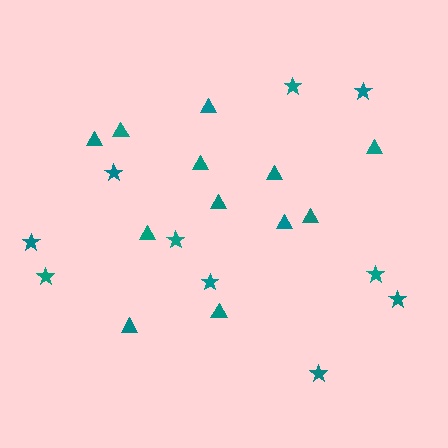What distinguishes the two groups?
There are 2 groups: one group of triangles (12) and one group of stars (10).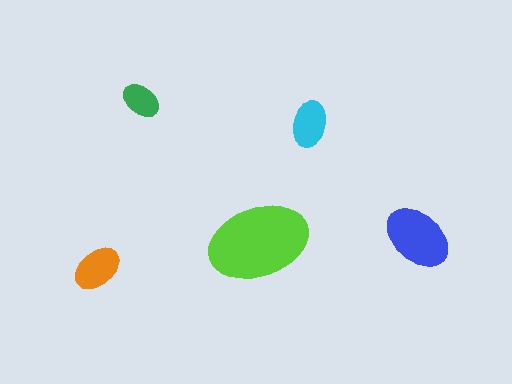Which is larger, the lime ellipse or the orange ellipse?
The lime one.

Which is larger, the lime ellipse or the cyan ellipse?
The lime one.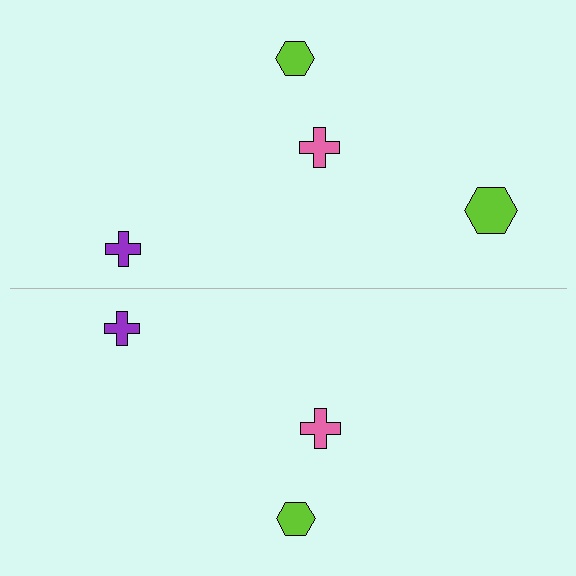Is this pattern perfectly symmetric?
No, the pattern is not perfectly symmetric. A lime hexagon is missing from the bottom side.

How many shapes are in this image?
There are 7 shapes in this image.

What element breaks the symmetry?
A lime hexagon is missing from the bottom side.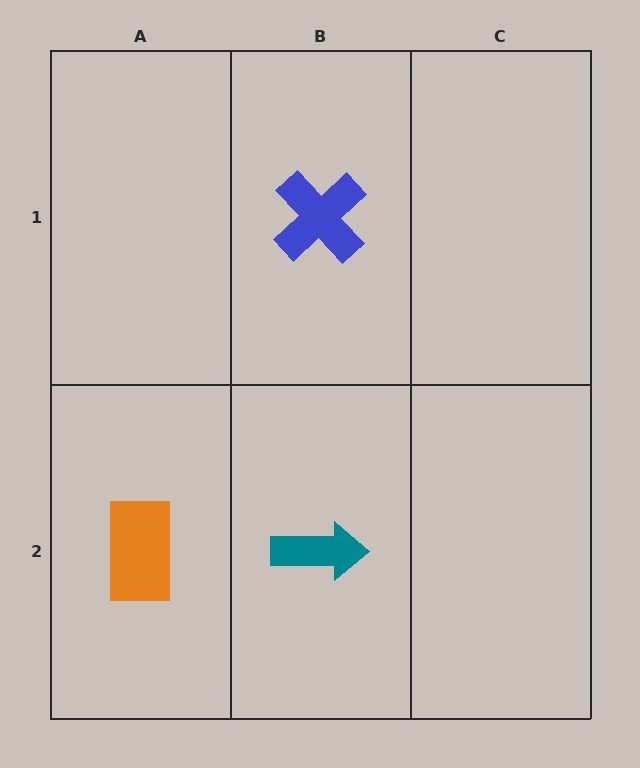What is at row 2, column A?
An orange rectangle.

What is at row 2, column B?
A teal arrow.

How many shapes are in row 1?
1 shape.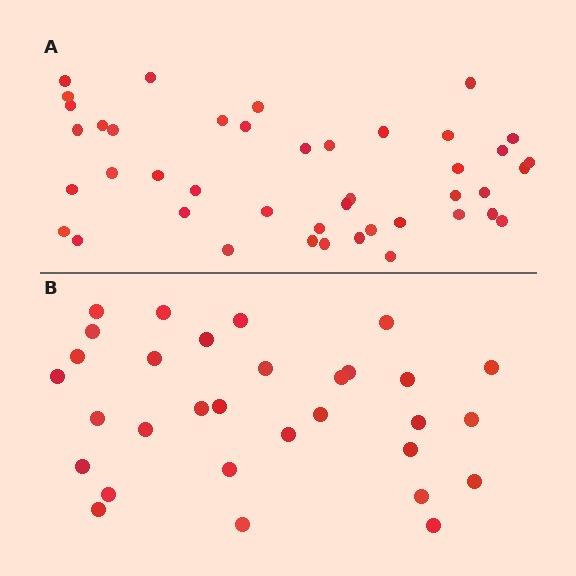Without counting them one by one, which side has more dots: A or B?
Region A (the top region) has more dots.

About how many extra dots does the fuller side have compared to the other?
Region A has roughly 12 or so more dots than region B.